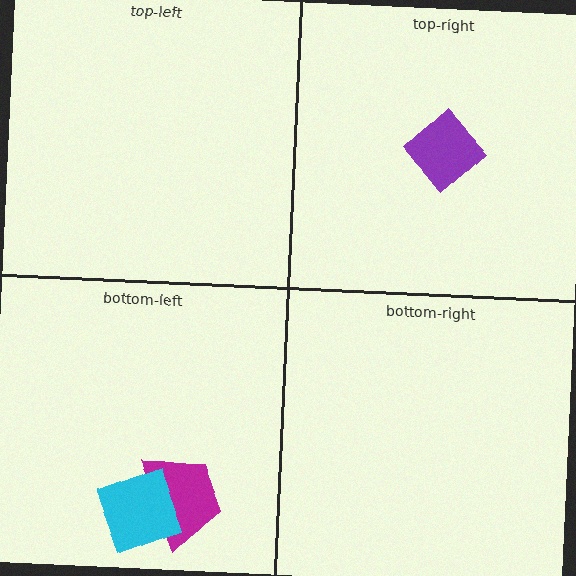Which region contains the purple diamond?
The top-right region.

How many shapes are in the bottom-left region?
2.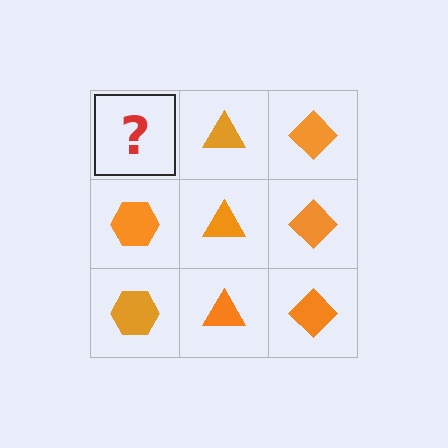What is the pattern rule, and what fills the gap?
The rule is that each column has a consistent shape. The gap should be filled with an orange hexagon.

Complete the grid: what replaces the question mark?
The question mark should be replaced with an orange hexagon.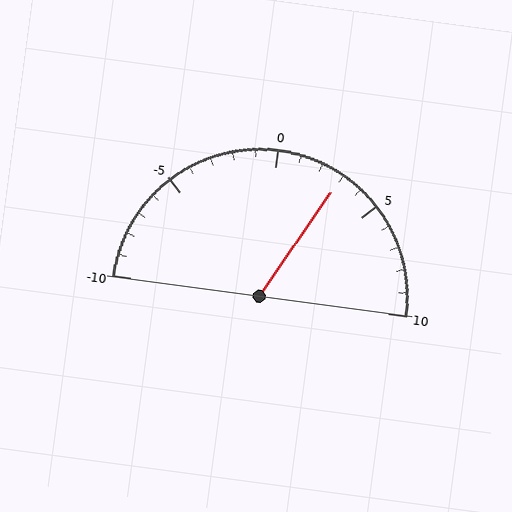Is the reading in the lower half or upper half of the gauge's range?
The reading is in the upper half of the range (-10 to 10).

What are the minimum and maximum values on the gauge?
The gauge ranges from -10 to 10.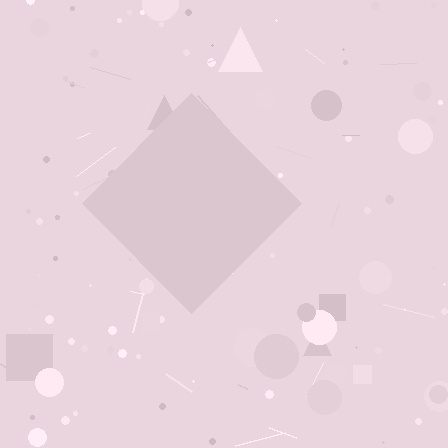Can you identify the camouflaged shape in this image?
The camouflaged shape is a diamond.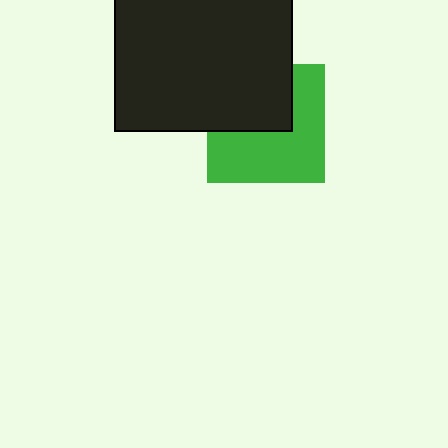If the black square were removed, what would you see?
You would see the complete green square.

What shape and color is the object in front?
The object in front is a black square.